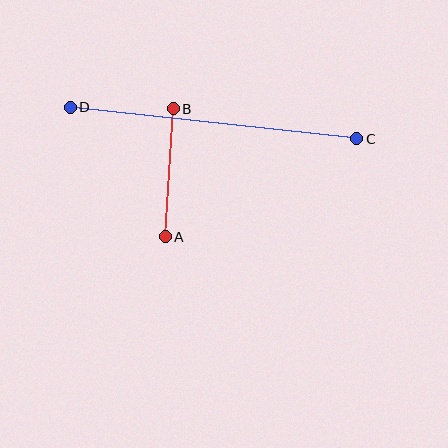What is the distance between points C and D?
The distance is approximately 288 pixels.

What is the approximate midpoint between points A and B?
The midpoint is at approximately (169, 173) pixels.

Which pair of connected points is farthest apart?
Points C and D are farthest apart.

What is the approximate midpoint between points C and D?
The midpoint is at approximately (213, 123) pixels.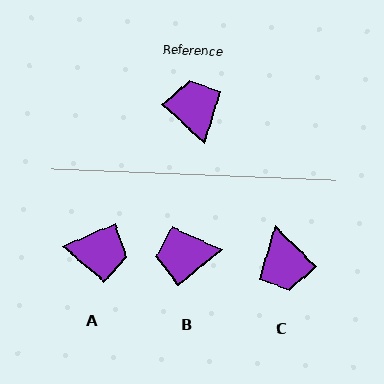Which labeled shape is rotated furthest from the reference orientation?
C, about 180 degrees away.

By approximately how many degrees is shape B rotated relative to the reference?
Approximately 83 degrees counter-clockwise.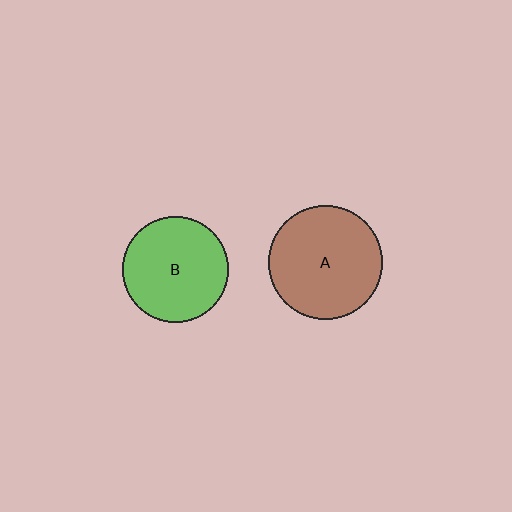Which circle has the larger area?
Circle A (brown).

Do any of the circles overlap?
No, none of the circles overlap.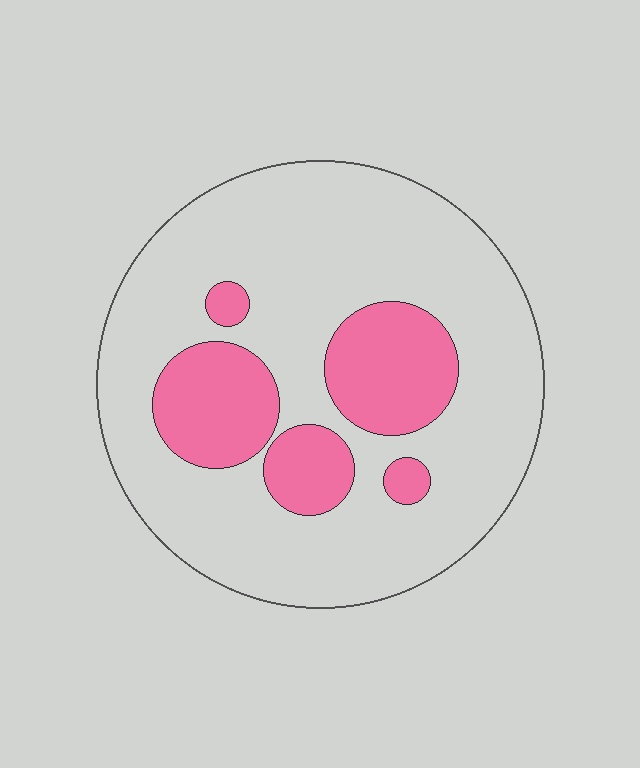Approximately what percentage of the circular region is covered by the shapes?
Approximately 25%.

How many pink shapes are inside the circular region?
5.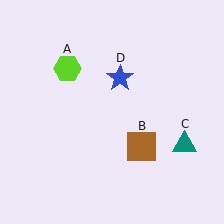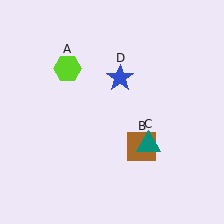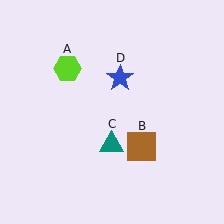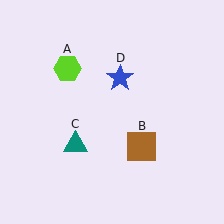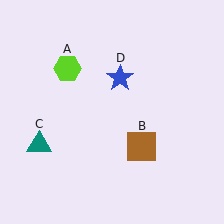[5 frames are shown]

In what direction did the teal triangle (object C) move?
The teal triangle (object C) moved left.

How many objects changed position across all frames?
1 object changed position: teal triangle (object C).